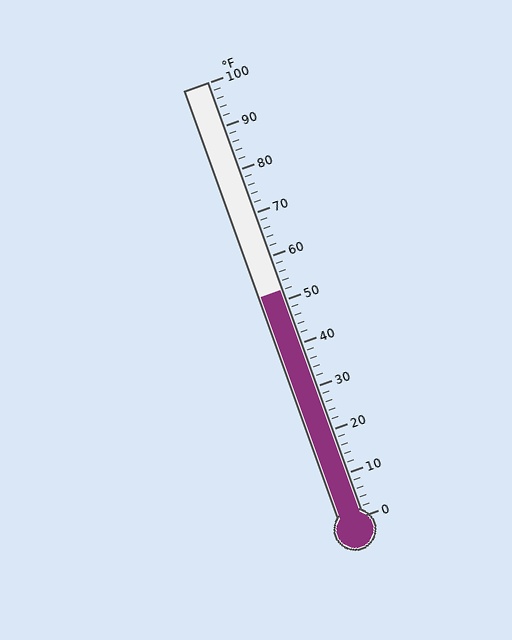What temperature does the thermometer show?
The thermometer shows approximately 52°F.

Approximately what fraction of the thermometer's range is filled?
The thermometer is filled to approximately 50% of its range.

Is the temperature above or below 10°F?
The temperature is above 10°F.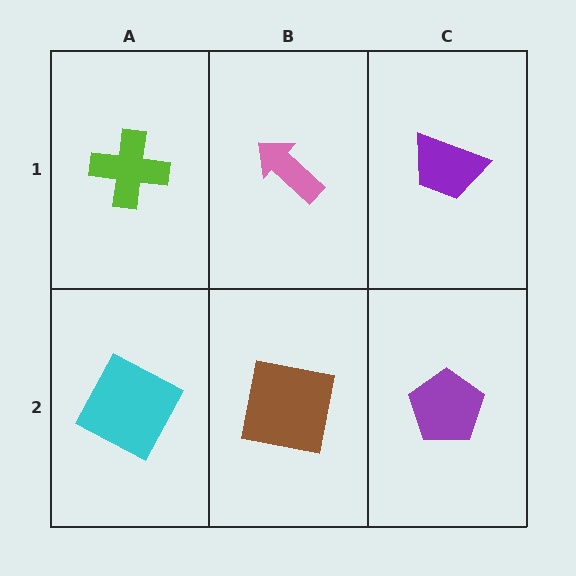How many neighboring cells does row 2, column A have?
2.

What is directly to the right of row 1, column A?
A pink arrow.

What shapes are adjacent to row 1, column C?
A purple pentagon (row 2, column C), a pink arrow (row 1, column B).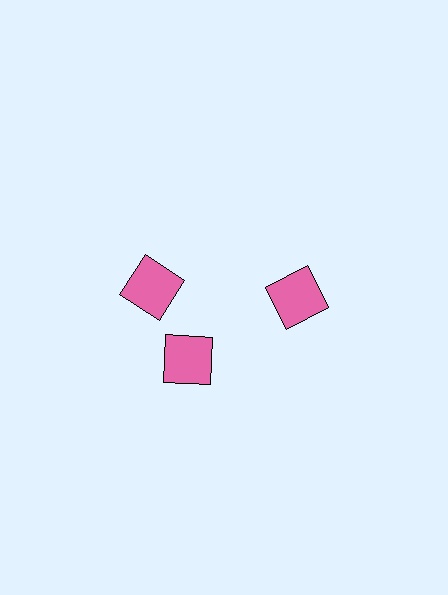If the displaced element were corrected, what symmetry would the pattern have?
It would have 3-fold rotational symmetry — the pattern would map onto itself every 120 degrees.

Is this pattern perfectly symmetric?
No. The 3 pink squares are arranged in a ring, but one element near the 11 o'clock position is rotated out of alignment along the ring, breaking the 3-fold rotational symmetry.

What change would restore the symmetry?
The symmetry would be restored by rotating it back into even spacing with its neighbors so that all 3 squares sit at equal angles and equal distance from the center.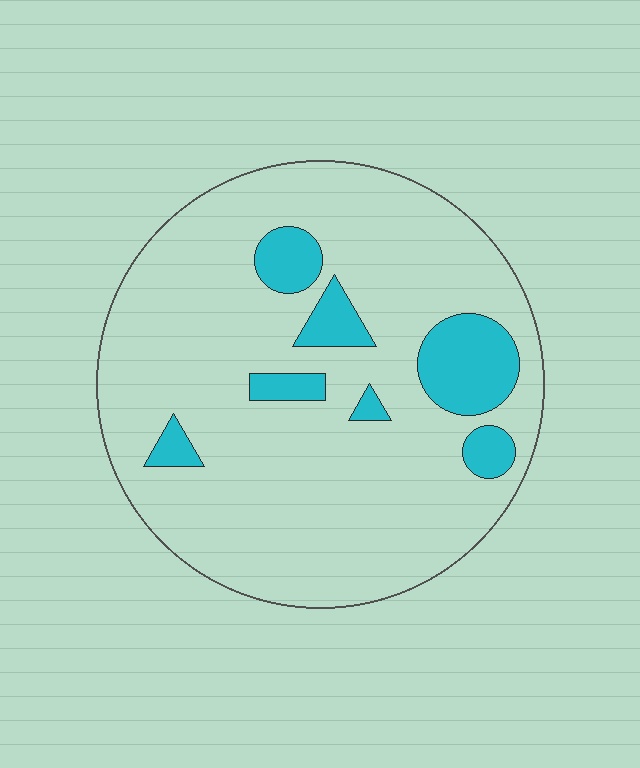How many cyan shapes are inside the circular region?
7.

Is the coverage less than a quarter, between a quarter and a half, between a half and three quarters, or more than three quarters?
Less than a quarter.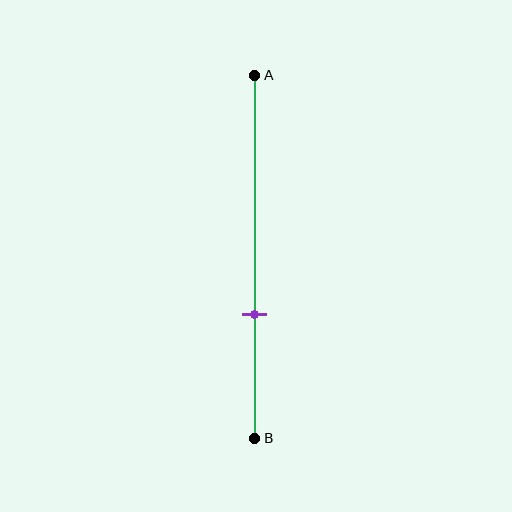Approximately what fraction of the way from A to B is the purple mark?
The purple mark is approximately 65% of the way from A to B.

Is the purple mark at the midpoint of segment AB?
No, the mark is at about 65% from A, not at the 50% midpoint.